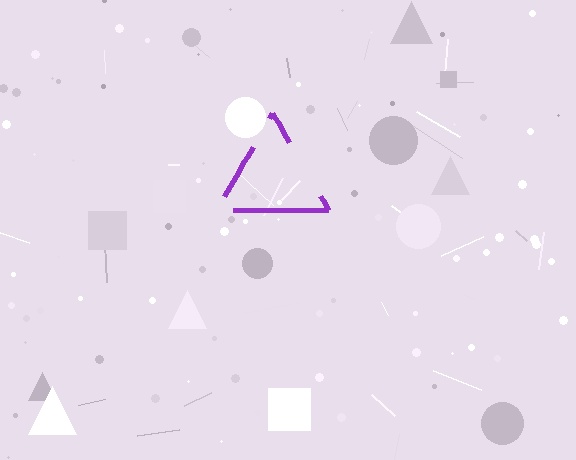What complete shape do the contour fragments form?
The contour fragments form a triangle.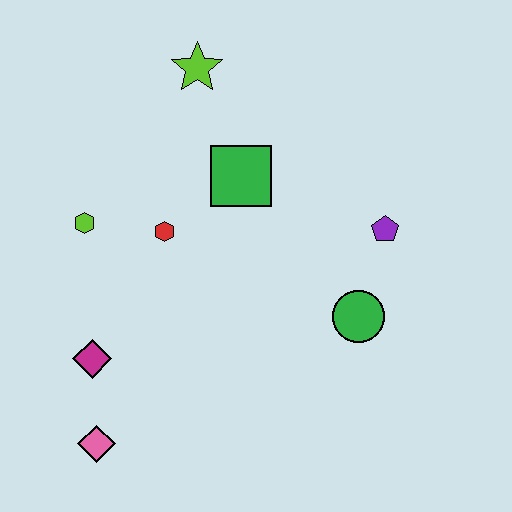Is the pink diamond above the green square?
No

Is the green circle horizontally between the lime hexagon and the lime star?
No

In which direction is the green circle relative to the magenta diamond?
The green circle is to the right of the magenta diamond.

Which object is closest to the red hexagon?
The lime hexagon is closest to the red hexagon.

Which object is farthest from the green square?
The pink diamond is farthest from the green square.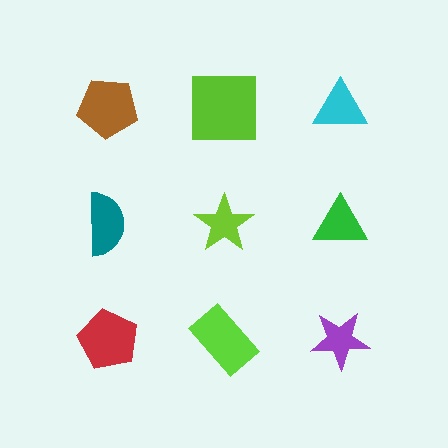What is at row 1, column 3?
A cyan triangle.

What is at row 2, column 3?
A green triangle.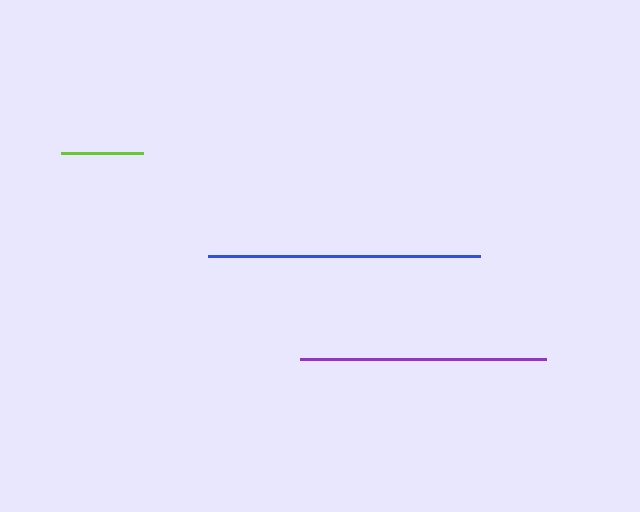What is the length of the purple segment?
The purple segment is approximately 247 pixels long.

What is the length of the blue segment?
The blue segment is approximately 272 pixels long.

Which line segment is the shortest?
The lime line is the shortest at approximately 81 pixels.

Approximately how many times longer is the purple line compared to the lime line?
The purple line is approximately 3.0 times the length of the lime line.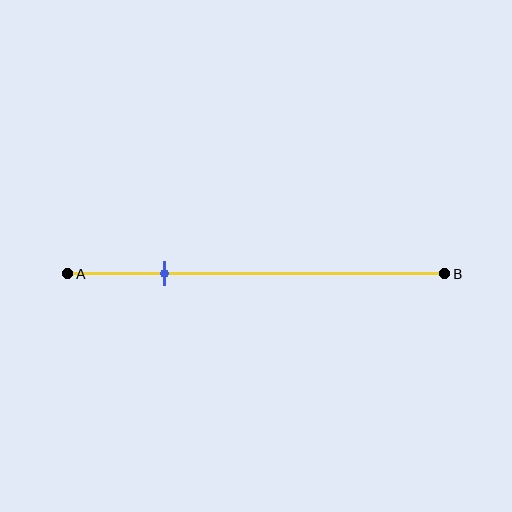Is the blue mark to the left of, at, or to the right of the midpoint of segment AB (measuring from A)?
The blue mark is to the left of the midpoint of segment AB.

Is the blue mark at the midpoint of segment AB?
No, the mark is at about 25% from A, not at the 50% midpoint.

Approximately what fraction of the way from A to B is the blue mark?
The blue mark is approximately 25% of the way from A to B.